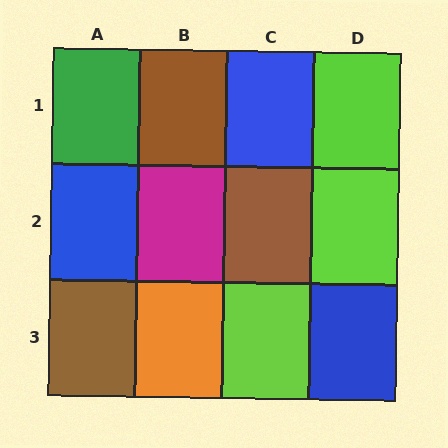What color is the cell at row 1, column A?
Green.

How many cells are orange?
1 cell is orange.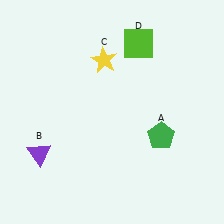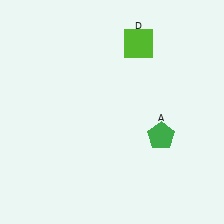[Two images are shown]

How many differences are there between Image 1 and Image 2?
There are 2 differences between the two images.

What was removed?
The yellow star (C), the purple triangle (B) were removed in Image 2.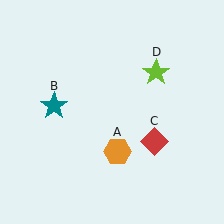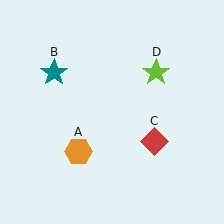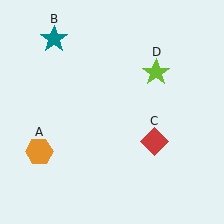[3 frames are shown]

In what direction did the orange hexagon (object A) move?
The orange hexagon (object A) moved left.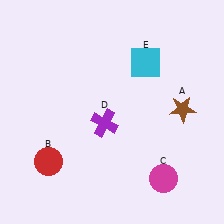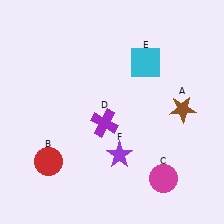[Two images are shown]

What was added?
A purple star (F) was added in Image 2.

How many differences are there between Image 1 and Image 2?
There is 1 difference between the two images.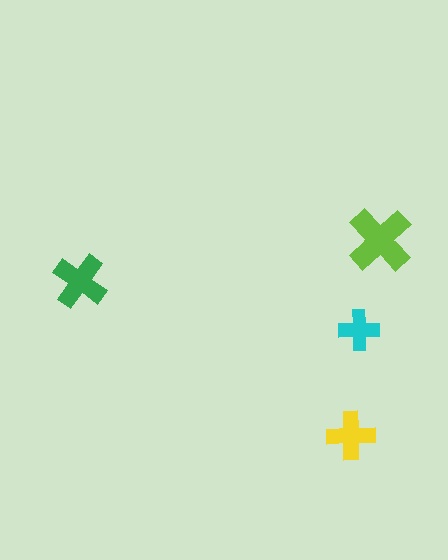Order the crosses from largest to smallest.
the lime one, the green one, the yellow one, the cyan one.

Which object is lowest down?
The yellow cross is bottommost.